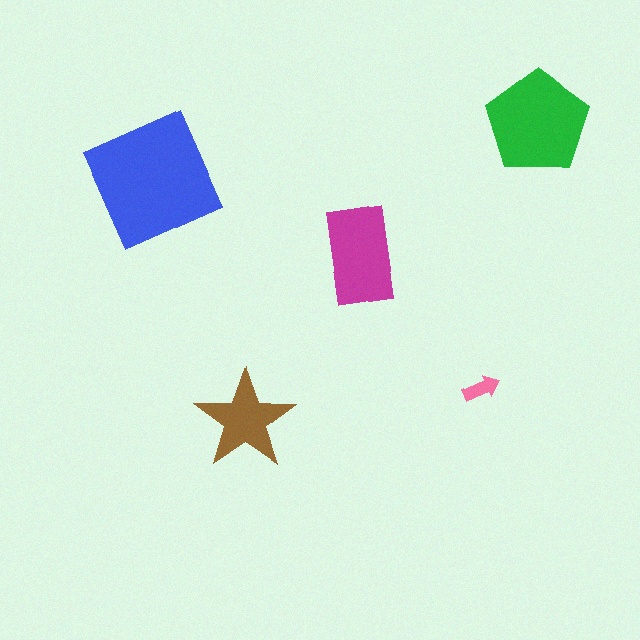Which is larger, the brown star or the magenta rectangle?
The magenta rectangle.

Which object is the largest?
The blue square.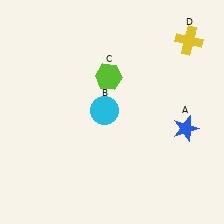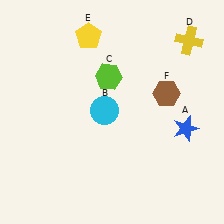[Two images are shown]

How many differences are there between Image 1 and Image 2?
There are 2 differences between the two images.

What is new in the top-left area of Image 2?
A yellow pentagon (E) was added in the top-left area of Image 2.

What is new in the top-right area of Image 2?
A brown hexagon (F) was added in the top-right area of Image 2.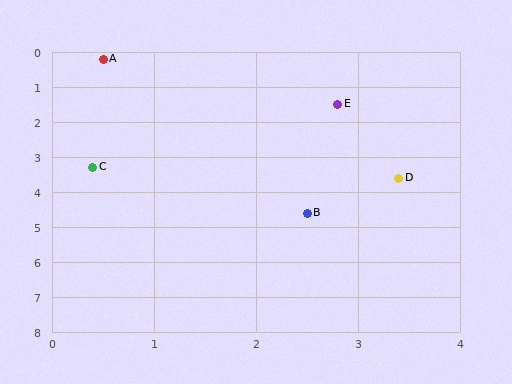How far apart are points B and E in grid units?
Points B and E are about 3.1 grid units apart.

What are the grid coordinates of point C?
Point C is at approximately (0.4, 3.3).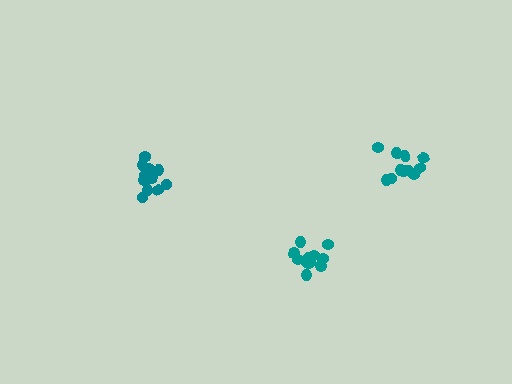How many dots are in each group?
Group 1: 14 dots, Group 2: 12 dots, Group 3: 11 dots (37 total).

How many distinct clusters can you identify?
There are 3 distinct clusters.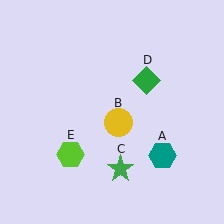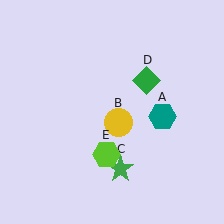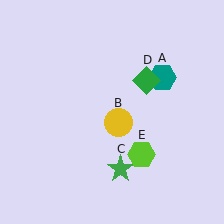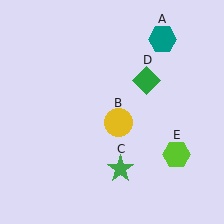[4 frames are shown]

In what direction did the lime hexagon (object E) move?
The lime hexagon (object E) moved right.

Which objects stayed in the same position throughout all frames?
Yellow circle (object B) and green star (object C) and green diamond (object D) remained stationary.